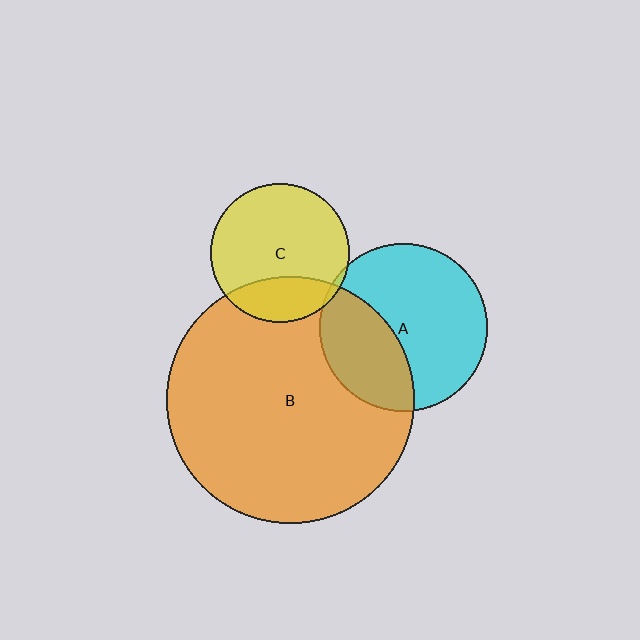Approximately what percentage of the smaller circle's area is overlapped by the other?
Approximately 5%.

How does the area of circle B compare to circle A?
Approximately 2.2 times.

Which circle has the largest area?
Circle B (orange).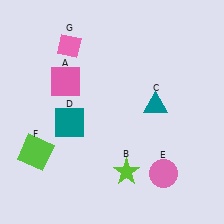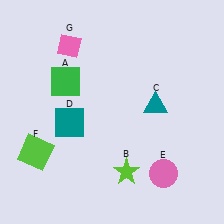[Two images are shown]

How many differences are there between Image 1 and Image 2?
There is 1 difference between the two images.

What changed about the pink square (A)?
In Image 1, A is pink. In Image 2, it changed to green.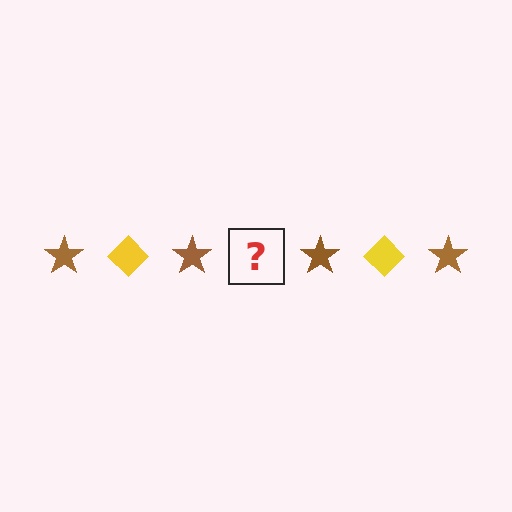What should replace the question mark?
The question mark should be replaced with a yellow diamond.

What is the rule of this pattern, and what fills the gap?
The rule is that the pattern alternates between brown star and yellow diamond. The gap should be filled with a yellow diamond.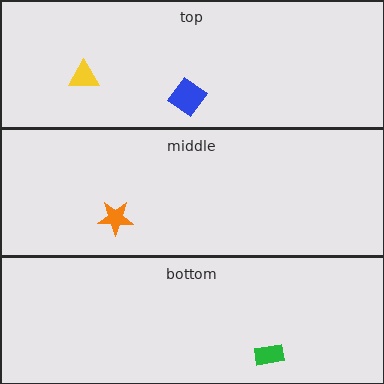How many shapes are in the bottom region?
1.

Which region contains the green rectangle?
The bottom region.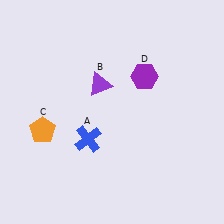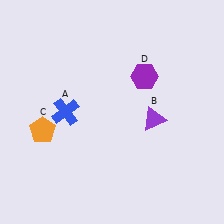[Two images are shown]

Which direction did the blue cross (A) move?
The blue cross (A) moved up.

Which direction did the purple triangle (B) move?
The purple triangle (B) moved right.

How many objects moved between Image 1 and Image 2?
2 objects moved between the two images.